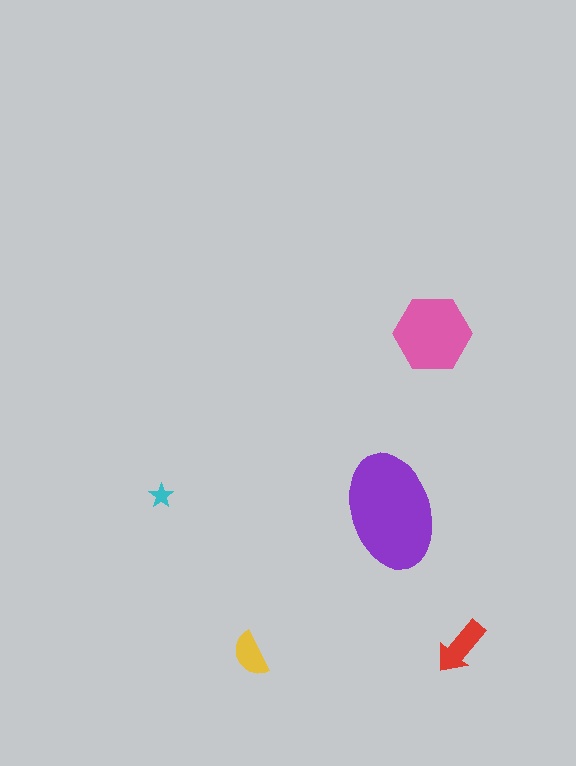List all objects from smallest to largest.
The cyan star, the yellow semicircle, the red arrow, the pink hexagon, the purple ellipse.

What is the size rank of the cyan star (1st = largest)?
5th.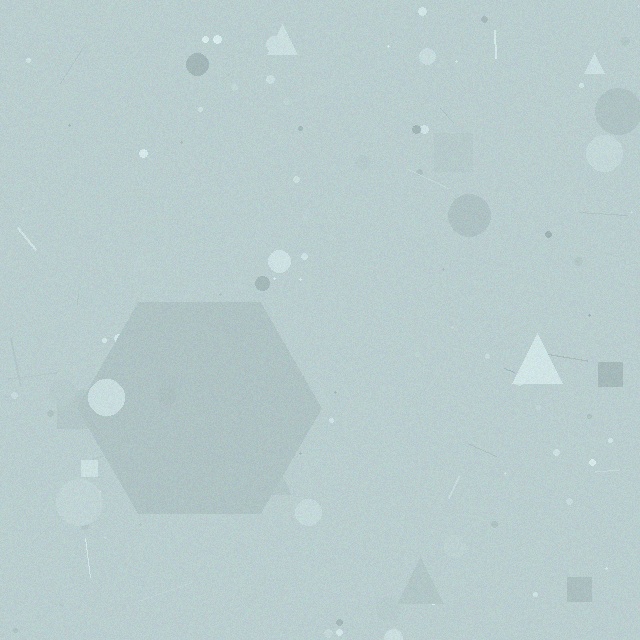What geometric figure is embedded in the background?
A hexagon is embedded in the background.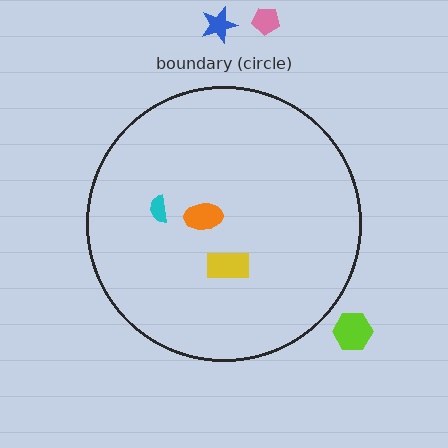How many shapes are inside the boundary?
3 inside, 3 outside.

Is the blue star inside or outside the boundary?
Outside.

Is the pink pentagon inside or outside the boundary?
Outside.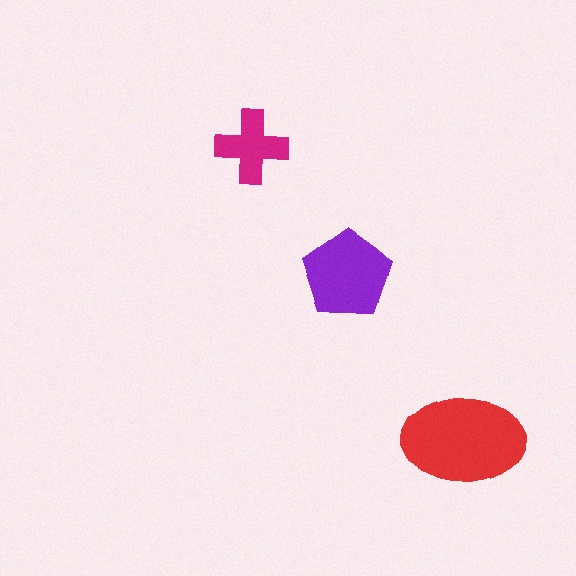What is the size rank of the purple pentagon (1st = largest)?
2nd.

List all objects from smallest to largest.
The magenta cross, the purple pentagon, the red ellipse.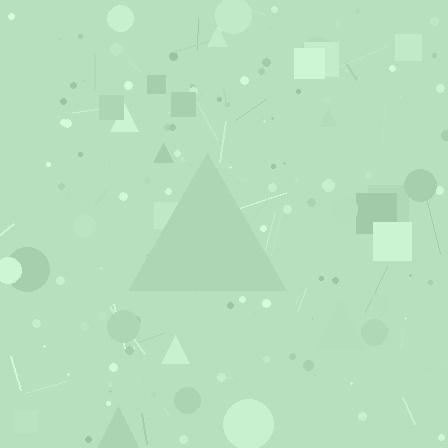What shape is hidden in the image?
A triangle is hidden in the image.